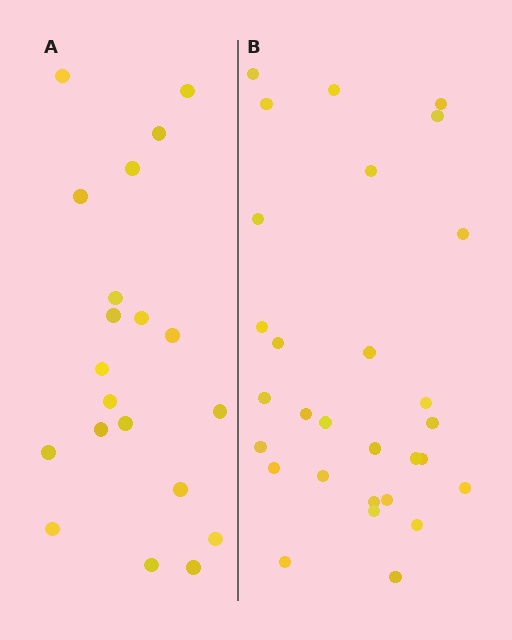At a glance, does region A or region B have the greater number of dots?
Region B (the right region) has more dots.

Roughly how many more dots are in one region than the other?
Region B has roughly 8 or so more dots than region A.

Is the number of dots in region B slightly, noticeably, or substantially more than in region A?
Region B has substantially more. The ratio is roughly 1.4 to 1.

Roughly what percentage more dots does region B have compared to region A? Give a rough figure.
About 45% more.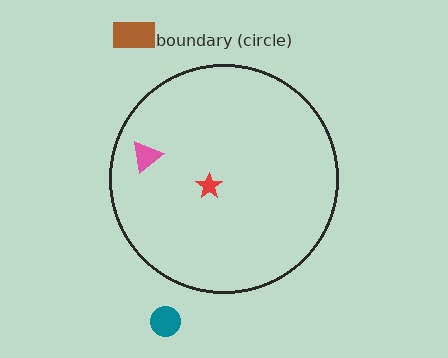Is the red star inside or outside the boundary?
Inside.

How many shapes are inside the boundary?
2 inside, 2 outside.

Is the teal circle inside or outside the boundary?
Outside.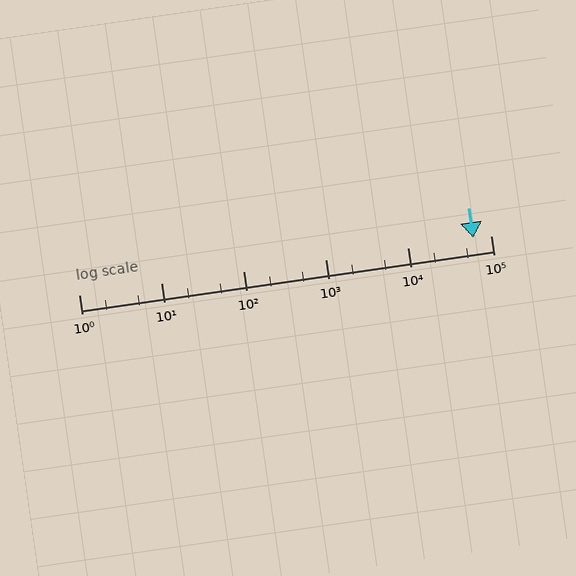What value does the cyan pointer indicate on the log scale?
The pointer indicates approximately 62000.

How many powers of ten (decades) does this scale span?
The scale spans 5 decades, from 1 to 100000.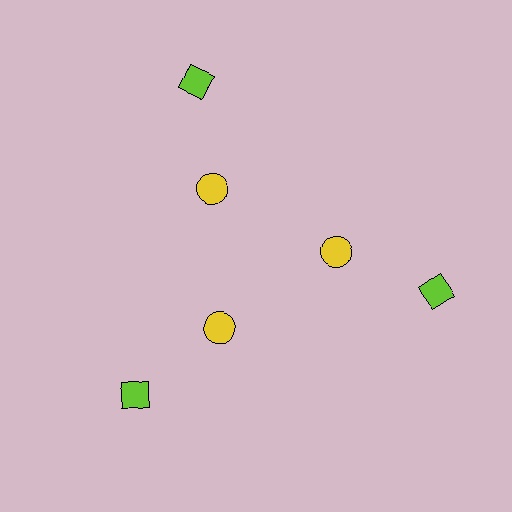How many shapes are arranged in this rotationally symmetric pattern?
There are 6 shapes, arranged in 3 groups of 2.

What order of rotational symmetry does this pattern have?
This pattern has 3-fold rotational symmetry.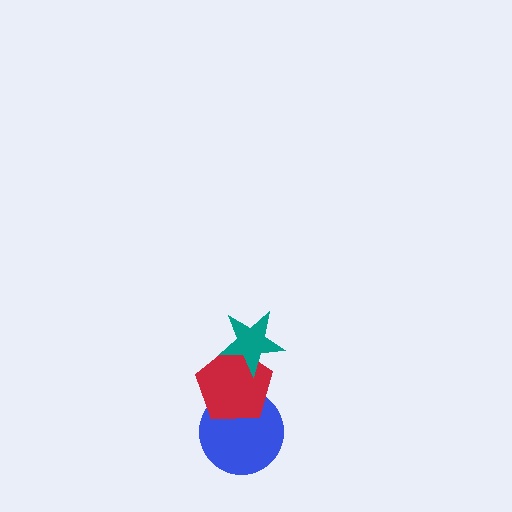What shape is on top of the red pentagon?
The teal star is on top of the red pentagon.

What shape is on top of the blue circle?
The red pentagon is on top of the blue circle.